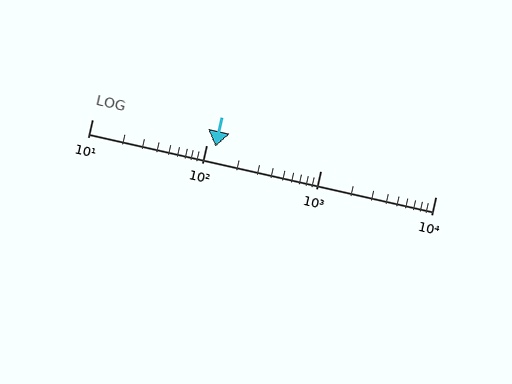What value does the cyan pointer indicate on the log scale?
The pointer indicates approximately 120.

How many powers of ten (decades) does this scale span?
The scale spans 3 decades, from 10 to 10000.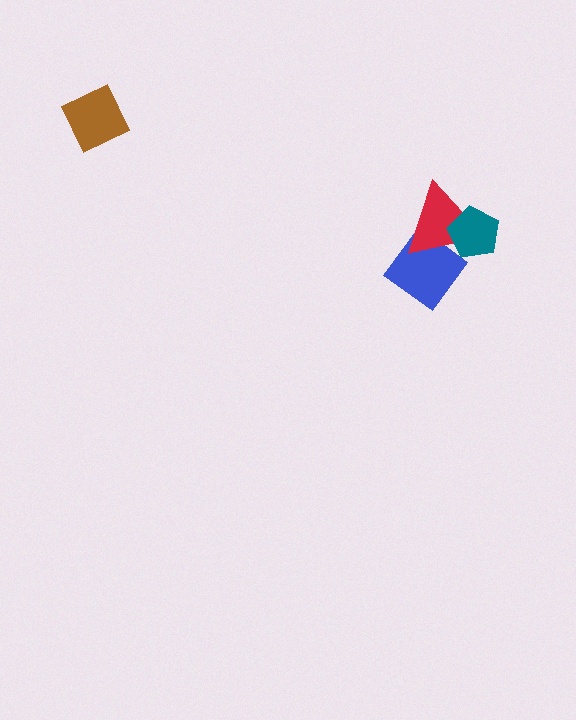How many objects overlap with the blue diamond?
1 object overlaps with the blue diamond.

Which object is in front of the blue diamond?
The red triangle is in front of the blue diamond.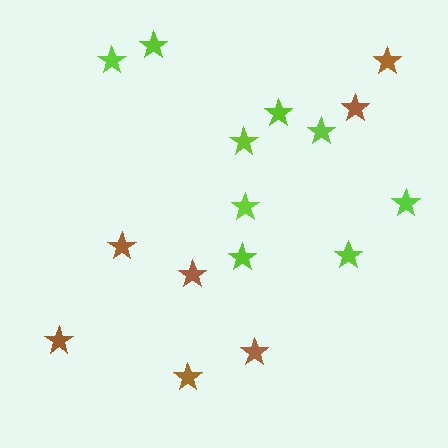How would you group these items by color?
There are 2 groups: one group of lime stars (9) and one group of brown stars (7).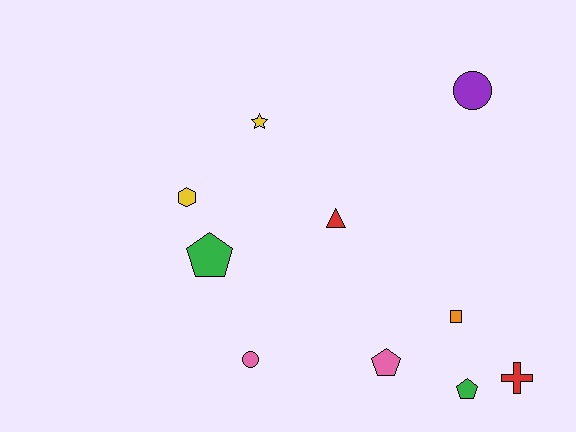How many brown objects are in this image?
There are no brown objects.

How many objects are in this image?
There are 10 objects.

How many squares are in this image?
There is 1 square.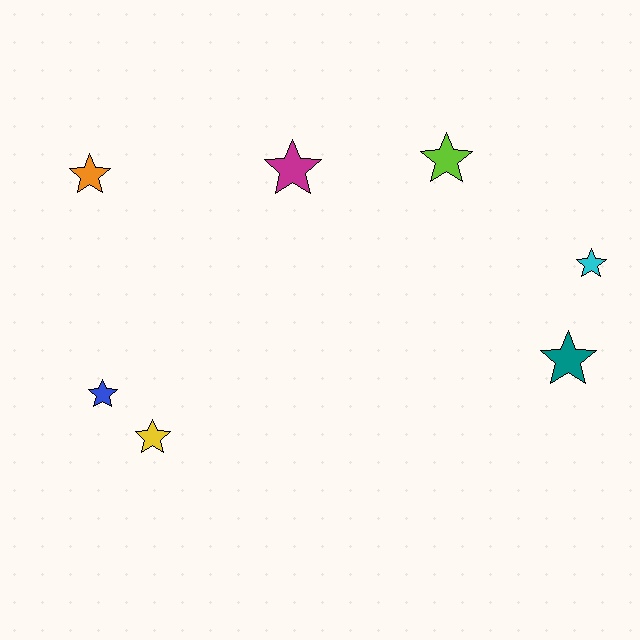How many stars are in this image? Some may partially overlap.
There are 7 stars.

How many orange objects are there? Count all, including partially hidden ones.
There is 1 orange object.